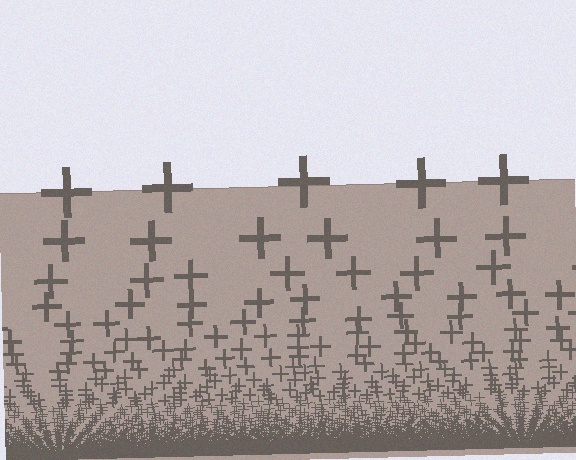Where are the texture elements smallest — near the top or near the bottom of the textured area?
Near the bottom.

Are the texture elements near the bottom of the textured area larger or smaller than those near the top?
Smaller. The gradient is inverted — elements near the bottom are smaller and denser.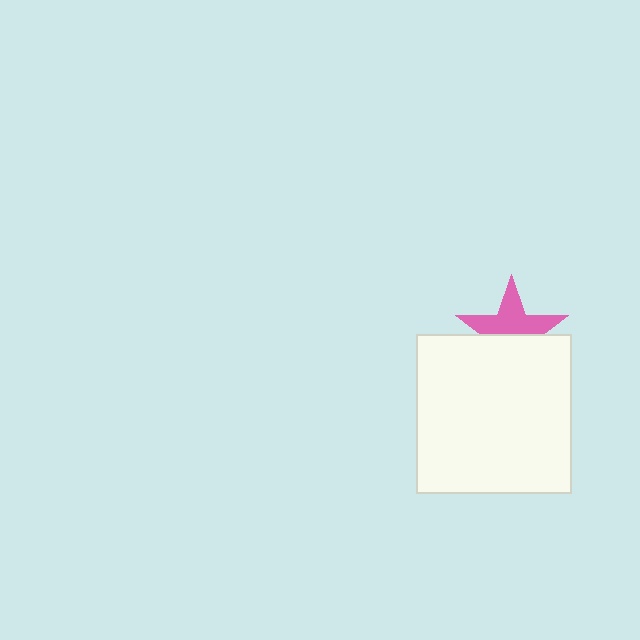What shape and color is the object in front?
The object in front is a white rectangle.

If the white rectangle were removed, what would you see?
You would see the complete pink star.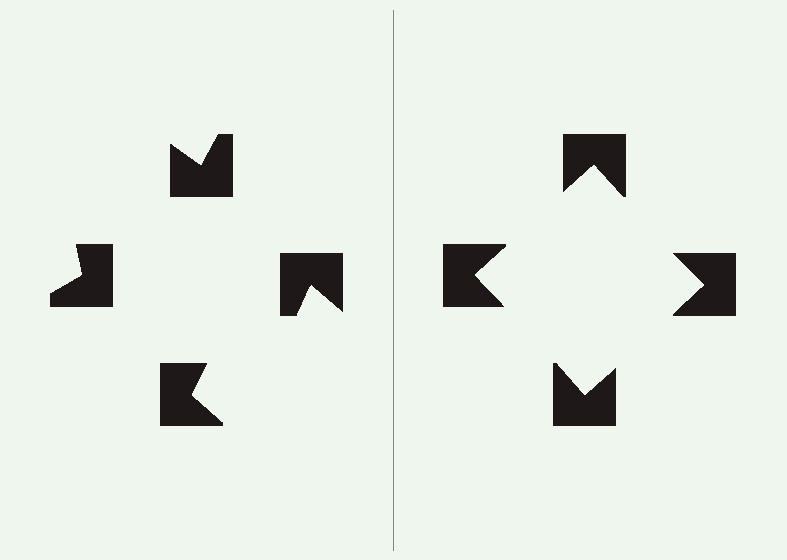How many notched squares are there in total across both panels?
8 — 4 on each side.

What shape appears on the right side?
An illusory square.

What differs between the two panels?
The notched squares are positioned identically on both sides; only the wedge orientations differ. On the right they align to a square; on the left they are misaligned.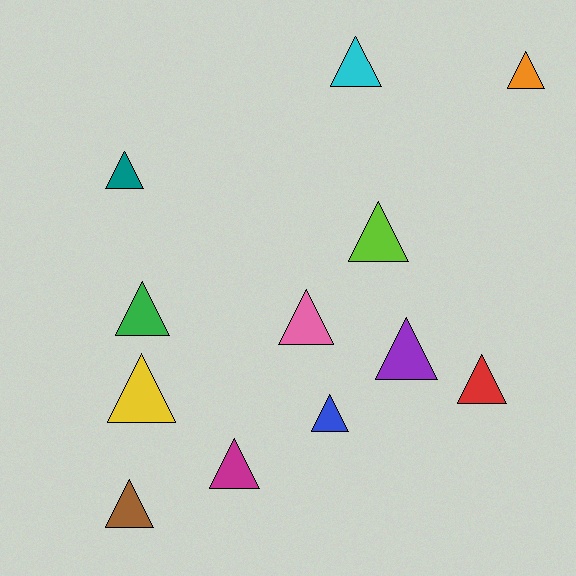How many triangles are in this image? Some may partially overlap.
There are 12 triangles.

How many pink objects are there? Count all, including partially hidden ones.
There is 1 pink object.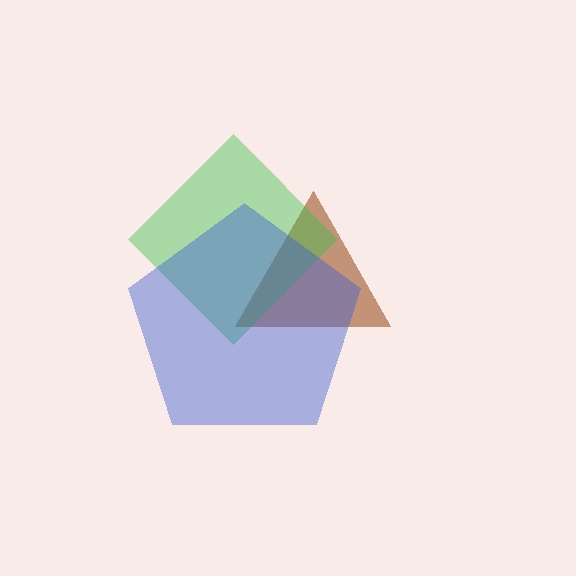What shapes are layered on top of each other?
The layered shapes are: a brown triangle, a green diamond, a blue pentagon.